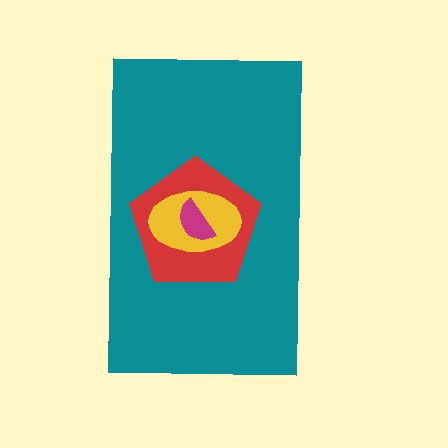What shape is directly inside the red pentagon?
The yellow ellipse.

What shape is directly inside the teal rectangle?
The red pentagon.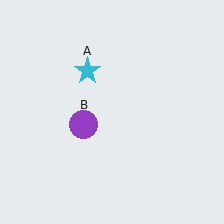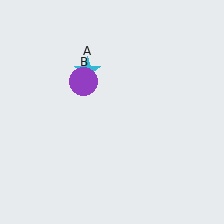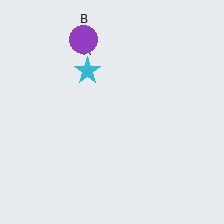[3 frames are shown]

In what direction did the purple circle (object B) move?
The purple circle (object B) moved up.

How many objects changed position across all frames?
1 object changed position: purple circle (object B).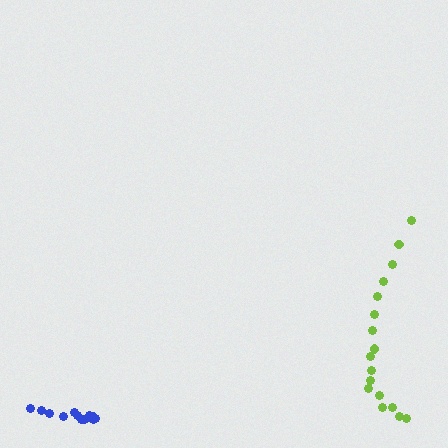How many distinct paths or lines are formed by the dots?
There are 2 distinct paths.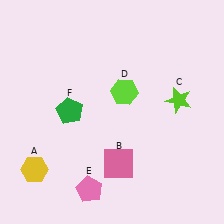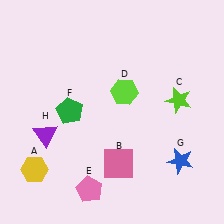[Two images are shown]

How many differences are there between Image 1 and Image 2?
There are 2 differences between the two images.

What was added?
A blue star (G), a purple triangle (H) were added in Image 2.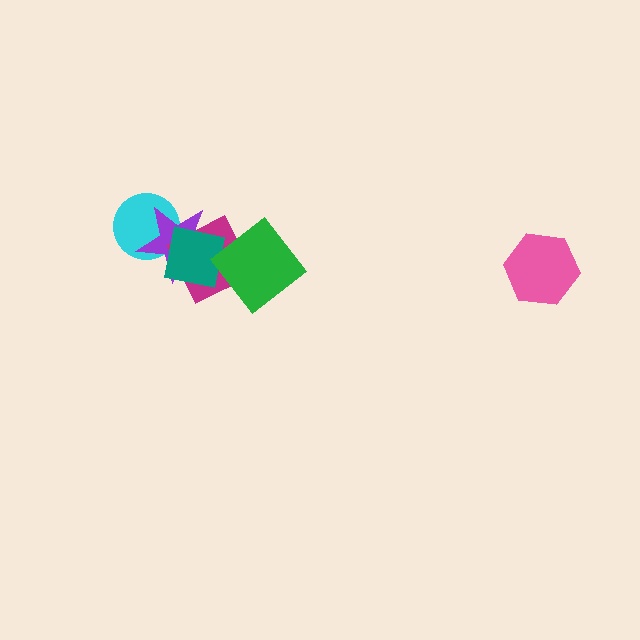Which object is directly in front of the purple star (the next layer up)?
The magenta diamond is directly in front of the purple star.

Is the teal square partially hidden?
Yes, it is partially covered by another shape.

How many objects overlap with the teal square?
4 objects overlap with the teal square.